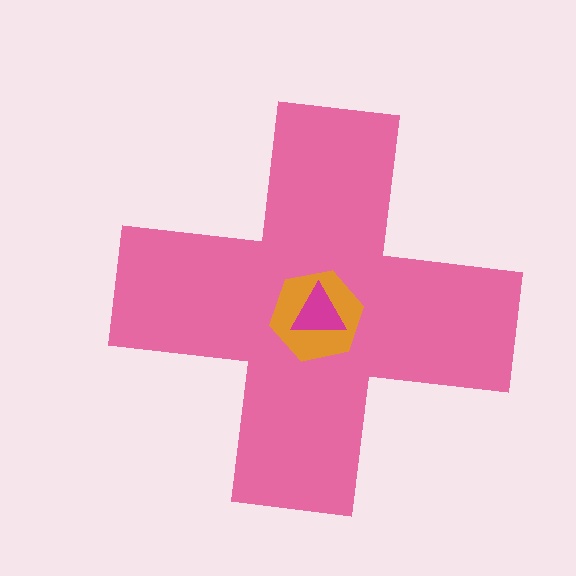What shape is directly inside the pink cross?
The orange hexagon.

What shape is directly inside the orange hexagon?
The magenta triangle.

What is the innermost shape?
The magenta triangle.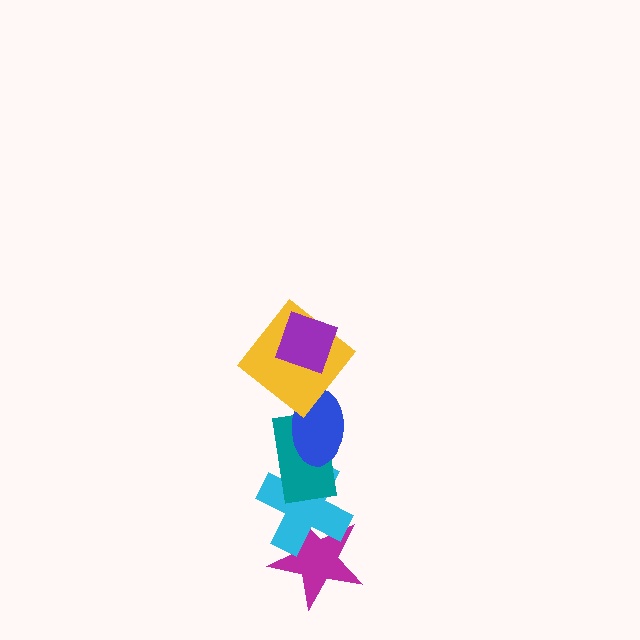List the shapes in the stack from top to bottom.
From top to bottom: the purple diamond, the yellow diamond, the blue ellipse, the teal rectangle, the cyan cross, the magenta star.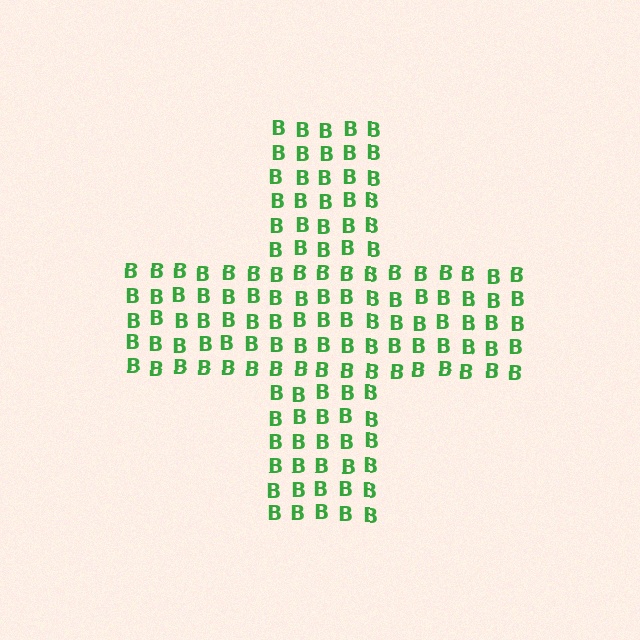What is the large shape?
The large shape is a cross.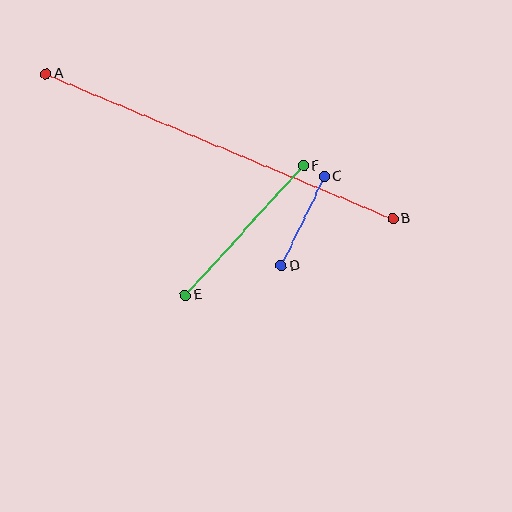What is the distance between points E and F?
The distance is approximately 175 pixels.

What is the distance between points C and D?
The distance is approximately 99 pixels.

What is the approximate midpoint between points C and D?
The midpoint is at approximately (303, 221) pixels.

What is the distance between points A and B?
The distance is approximately 376 pixels.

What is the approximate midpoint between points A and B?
The midpoint is at approximately (219, 146) pixels.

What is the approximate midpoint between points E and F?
The midpoint is at approximately (244, 230) pixels.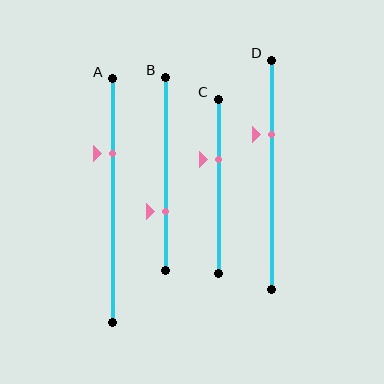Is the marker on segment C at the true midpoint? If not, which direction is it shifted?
No, the marker on segment C is shifted upward by about 15% of the segment length.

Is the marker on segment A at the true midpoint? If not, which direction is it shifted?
No, the marker on segment A is shifted upward by about 19% of the segment length.